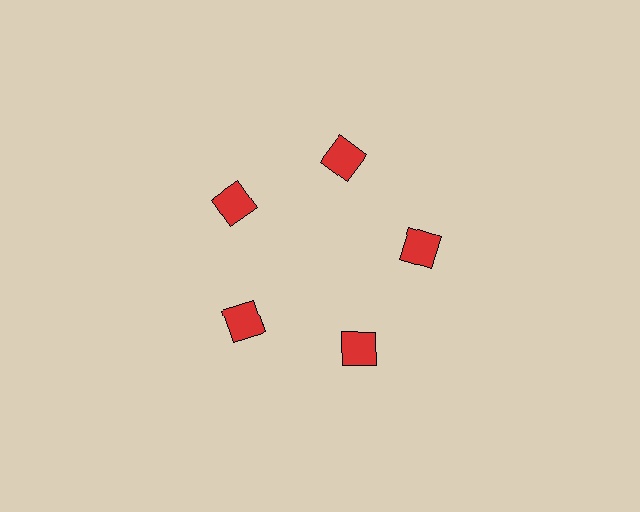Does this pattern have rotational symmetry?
Yes, this pattern has 5-fold rotational symmetry. It looks the same after rotating 72 degrees around the center.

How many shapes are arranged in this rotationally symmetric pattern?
There are 5 shapes, arranged in 5 groups of 1.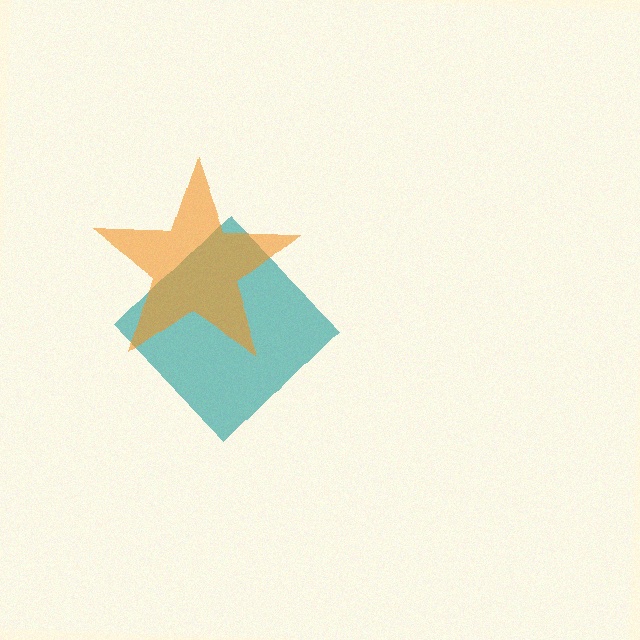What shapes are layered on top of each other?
The layered shapes are: a teal diamond, an orange star.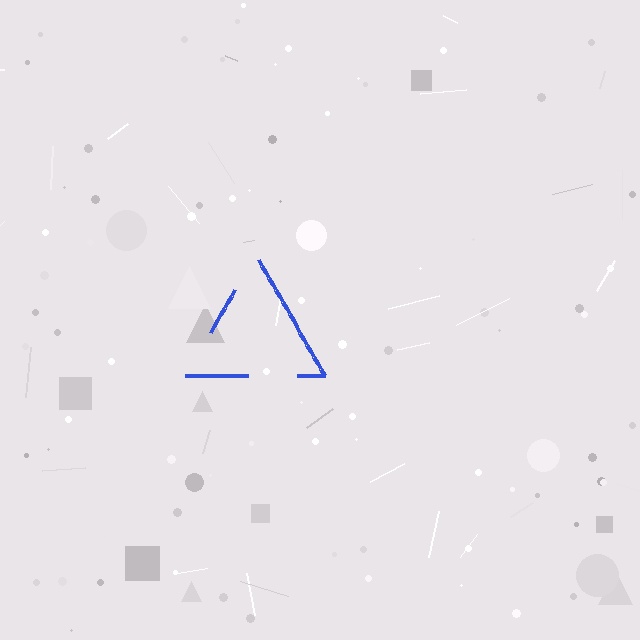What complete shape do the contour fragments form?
The contour fragments form a triangle.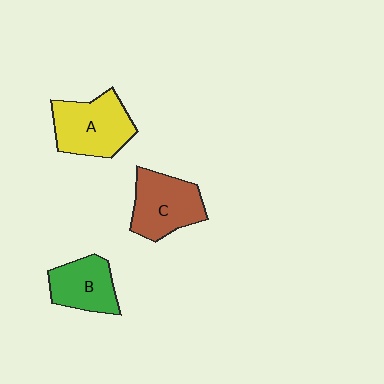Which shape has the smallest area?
Shape B (green).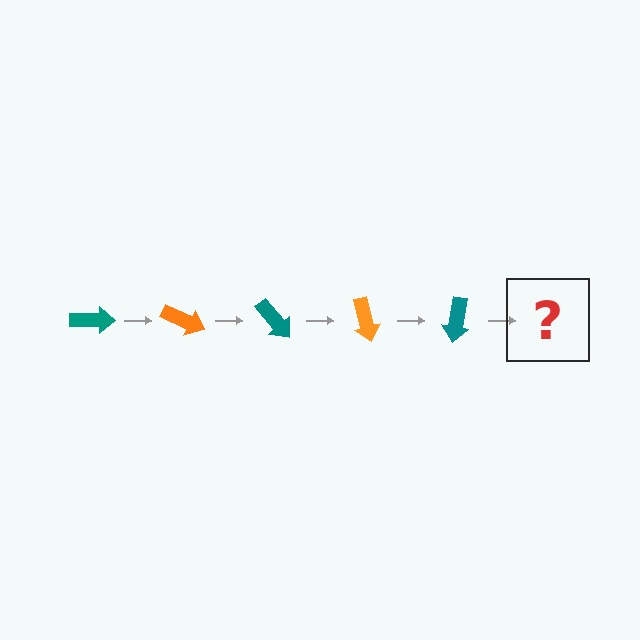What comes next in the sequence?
The next element should be an orange arrow, rotated 125 degrees from the start.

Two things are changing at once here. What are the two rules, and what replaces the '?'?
The two rules are that it rotates 25 degrees each step and the color cycles through teal and orange. The '?' should be an orange arrow, rotated 125 degrees from the start.